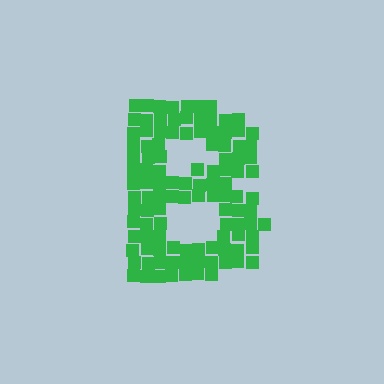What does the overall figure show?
The overall figure shows the letter B.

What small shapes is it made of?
It is made of small squares.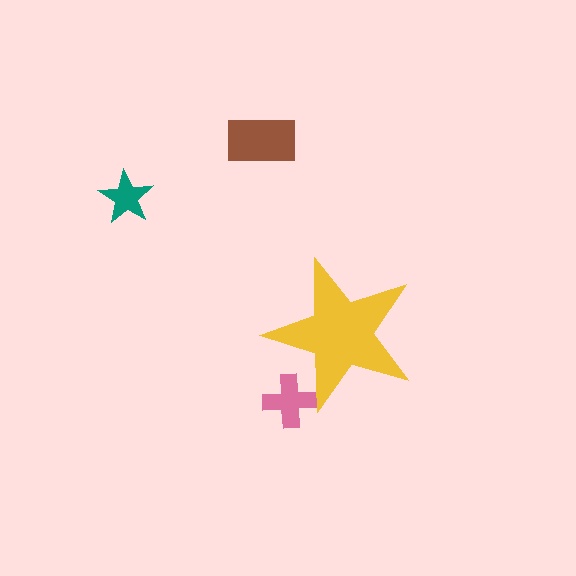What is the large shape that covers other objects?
A yellow star.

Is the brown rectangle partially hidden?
No, the brown rectangle is fully visible.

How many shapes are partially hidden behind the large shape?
1 shape is partially hidden.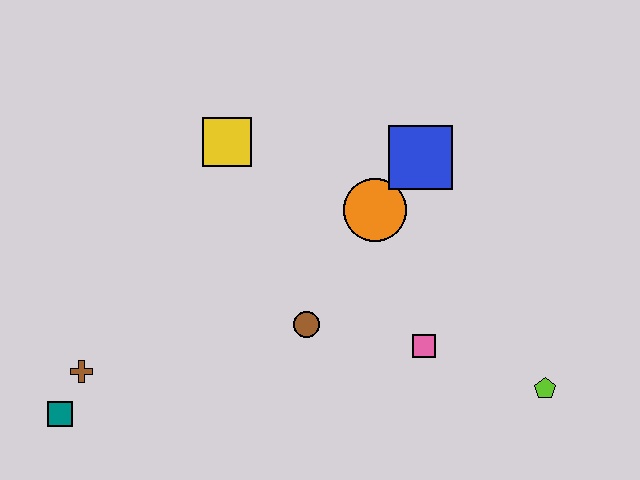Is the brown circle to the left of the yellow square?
No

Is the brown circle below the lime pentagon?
No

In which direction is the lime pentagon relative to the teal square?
The lime pentagon is to the right of the teal square.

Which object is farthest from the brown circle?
The teal square is farthest from the brown circle.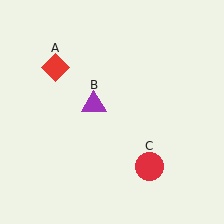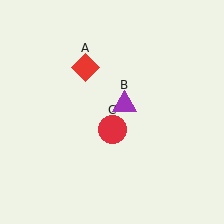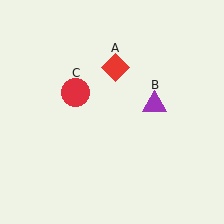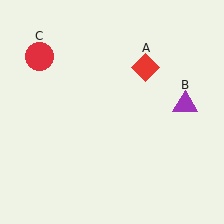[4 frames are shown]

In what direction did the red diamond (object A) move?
The red diamond (object A) moved right.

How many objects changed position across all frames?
3 objects changed position: red diamond (object A), purple triangle (object B), red circle (object C).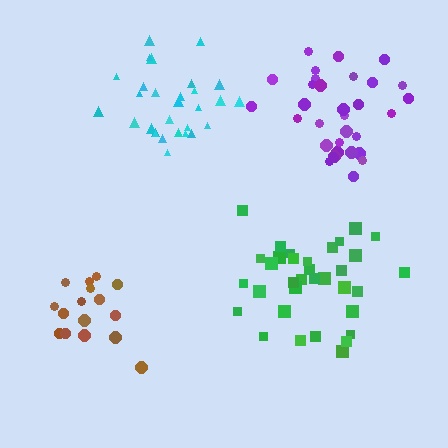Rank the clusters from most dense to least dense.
brown, cyan, purple, green.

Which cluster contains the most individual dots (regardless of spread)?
Green (34).